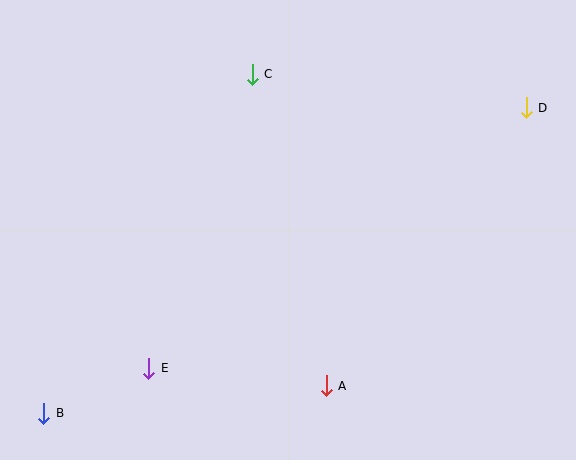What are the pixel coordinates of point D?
Point D is at (526, 108).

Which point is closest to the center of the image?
Point C at (252, 74) is closest to the center.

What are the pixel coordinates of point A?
Point A is at (326, 386).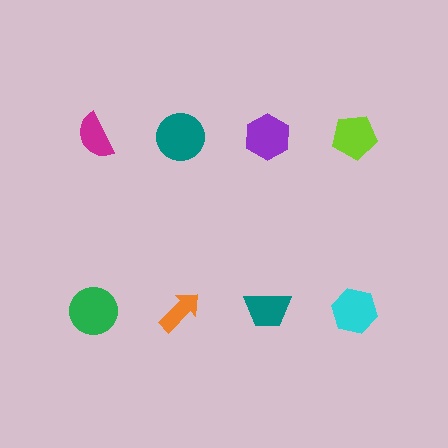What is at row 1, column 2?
A teal circle.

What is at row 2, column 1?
A green circle.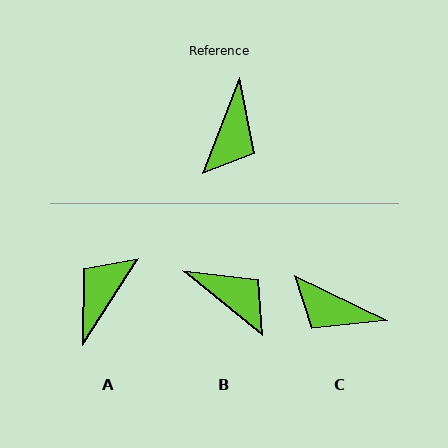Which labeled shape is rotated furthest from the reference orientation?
A, about 168 degrees away.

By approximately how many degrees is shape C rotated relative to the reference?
Approximately 95 degrees clockwise.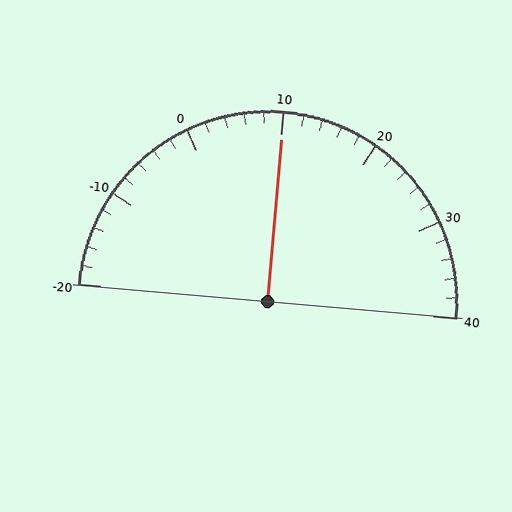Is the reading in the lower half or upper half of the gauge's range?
The reading is in the upper half of the range (-20 to 40).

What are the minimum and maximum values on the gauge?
The gauge ranges from -20 to 40.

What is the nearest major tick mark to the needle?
The nearest major tick mark is 10.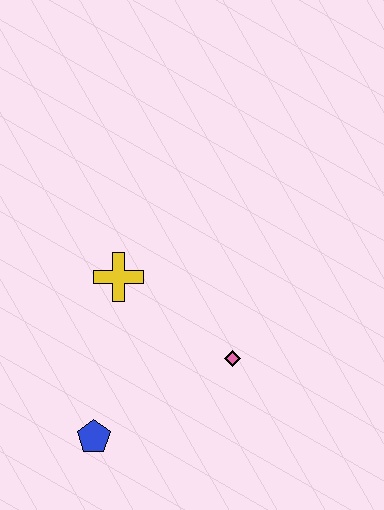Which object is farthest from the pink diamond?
The blue pentagon is farthest from the pink diamond.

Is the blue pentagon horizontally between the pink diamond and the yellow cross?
No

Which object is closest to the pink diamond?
The yellow cross is closest to the pink diamond.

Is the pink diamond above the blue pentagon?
Yes